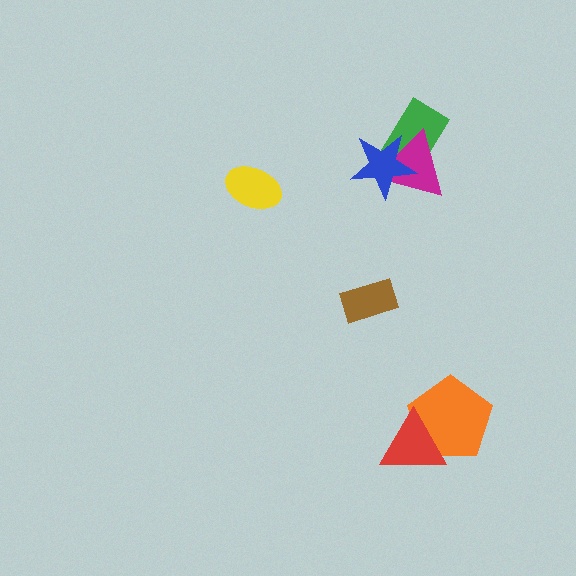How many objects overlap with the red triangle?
1 object overlaps with the red triangle.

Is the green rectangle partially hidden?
Yes, it is partially covered by another shape.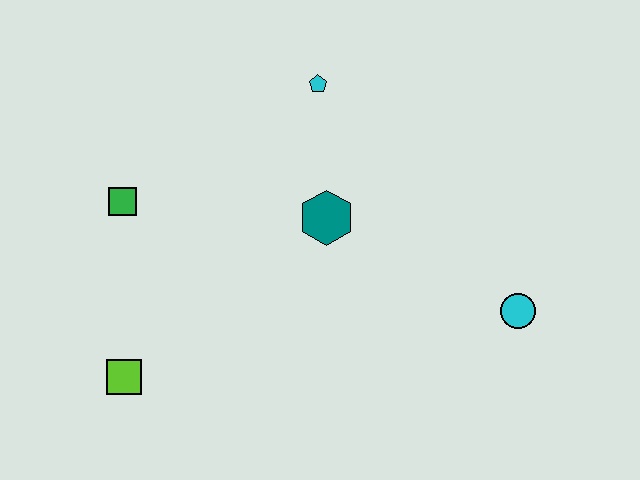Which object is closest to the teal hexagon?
The cyan pentagon is closest to the teal hexagon.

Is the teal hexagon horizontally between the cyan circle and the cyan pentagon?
Yes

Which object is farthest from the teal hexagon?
The lime square is farthest from the teal hexagon.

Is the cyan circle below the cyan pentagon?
Yes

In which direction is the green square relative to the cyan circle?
The green square is to the left of the cyan circle.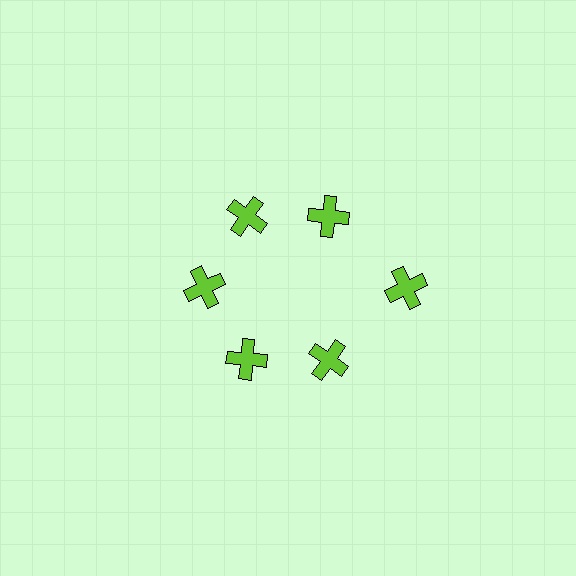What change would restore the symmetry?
The symmetry would be restored by moving it inward, back onto the ring so that all 6 crosses sit at equal angles and equal distance from the center.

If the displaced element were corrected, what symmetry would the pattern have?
It would have 6-fold rotational symmetry — the pattern would map onto itself every 60 degrees.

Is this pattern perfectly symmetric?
No. The 6 lime crosses are arranged in a ring, but one element near the 3 o'clock position is pushed outward from the center, breaking the 6-fold rotational symmetry.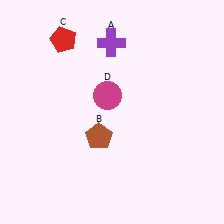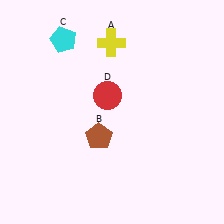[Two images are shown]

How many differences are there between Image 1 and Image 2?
There are 3 differences between the two images.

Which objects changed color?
A changed from purple to yellow. C changed from red to cyan. D changed from magenta to red.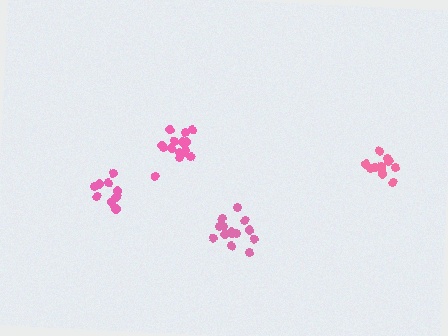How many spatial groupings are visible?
There are 4 spatial groupings.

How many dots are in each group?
Group 1: 11 dots, Group 2: 14 dots, Group 3: 15 dots, Group 4: 9 dots (49 total).